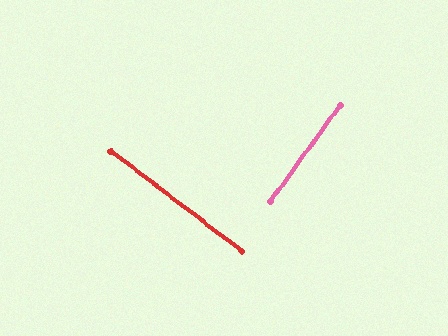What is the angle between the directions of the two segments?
Approximately 89 degrees.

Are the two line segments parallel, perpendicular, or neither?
Perpendicular — they meet at approximately 89°.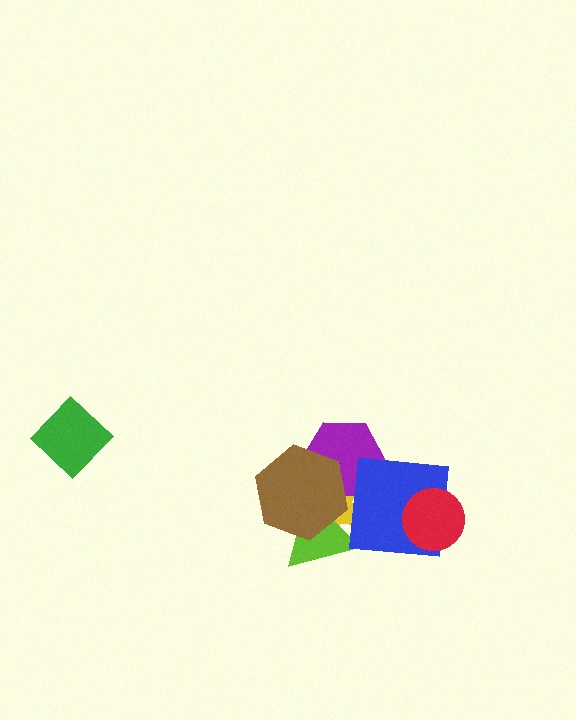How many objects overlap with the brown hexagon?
3 objects overlap with the brown hexagon.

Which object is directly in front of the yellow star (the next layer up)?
The purple hexagon is directly in front of the yellow star.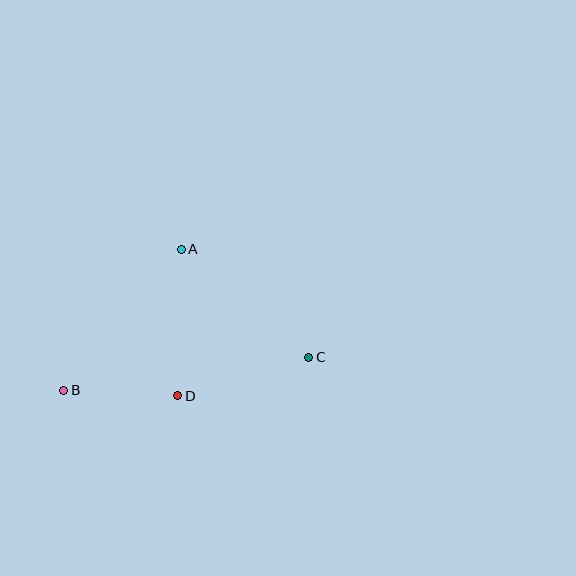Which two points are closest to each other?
Points B and D are closest to each other.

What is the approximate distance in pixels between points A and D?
The distance between A and D is approximately 146 pixels.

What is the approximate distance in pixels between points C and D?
The distance between C and D is approximately 137 pixels.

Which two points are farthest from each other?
Points B and C are farthest from each other.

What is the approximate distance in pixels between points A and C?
The distance between A and C is approximately 167 pixels.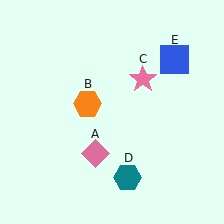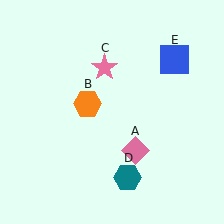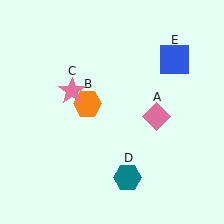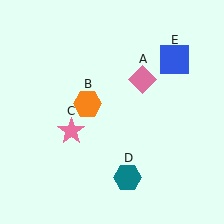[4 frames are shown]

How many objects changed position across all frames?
2 objects changed position: pink diamond (object A), pink star (object C).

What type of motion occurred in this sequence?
The pink diamond (object A), pink star (object C) rotated counterclockwise around the center of the scene.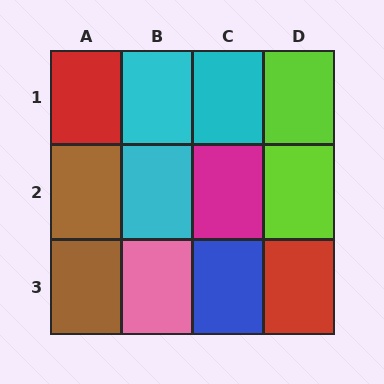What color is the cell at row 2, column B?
Cyan.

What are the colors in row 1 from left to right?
Red, cyan, cyan, lime.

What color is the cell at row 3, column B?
Pink.